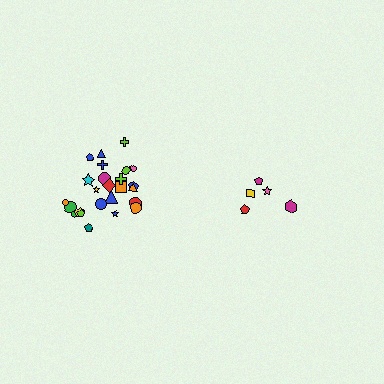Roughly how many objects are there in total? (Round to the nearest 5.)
Roughly 30 objects in total.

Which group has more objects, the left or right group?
The left group.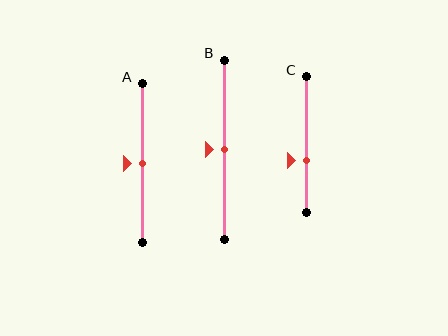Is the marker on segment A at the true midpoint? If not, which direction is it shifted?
Yes, the marker on segment A is at the true midpoint.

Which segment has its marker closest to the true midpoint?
Segment A has its marker closest to the true midpoint.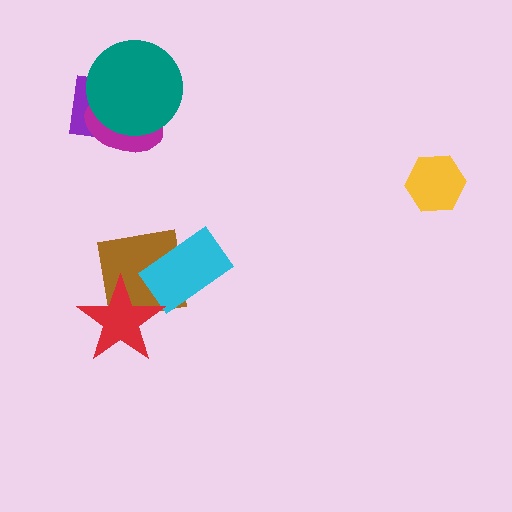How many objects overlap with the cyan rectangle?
1 object overlaps with the cyan rectangle.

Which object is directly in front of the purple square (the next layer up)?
The magenta ellipse is directly in front of the purple square.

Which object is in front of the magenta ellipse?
The teal circle is in front of the magenta ellipse.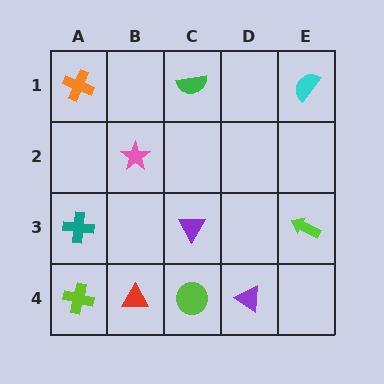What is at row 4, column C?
A lime circle.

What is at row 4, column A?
A lime cross.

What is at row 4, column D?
A purple triangle.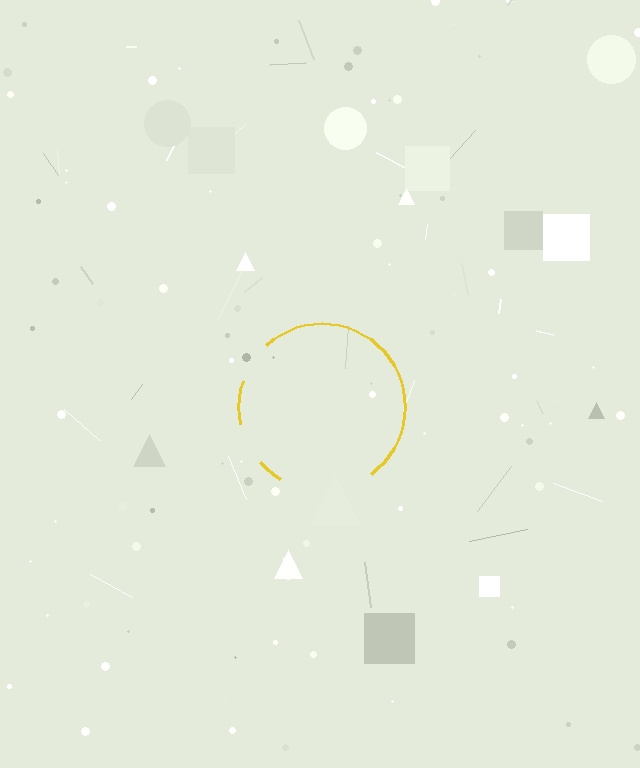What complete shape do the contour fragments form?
The contour fragments form a circle.